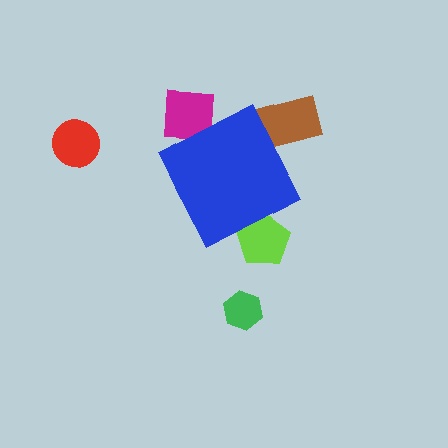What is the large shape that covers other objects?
A blue diamond.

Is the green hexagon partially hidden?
No, the green hexagon is fully visible.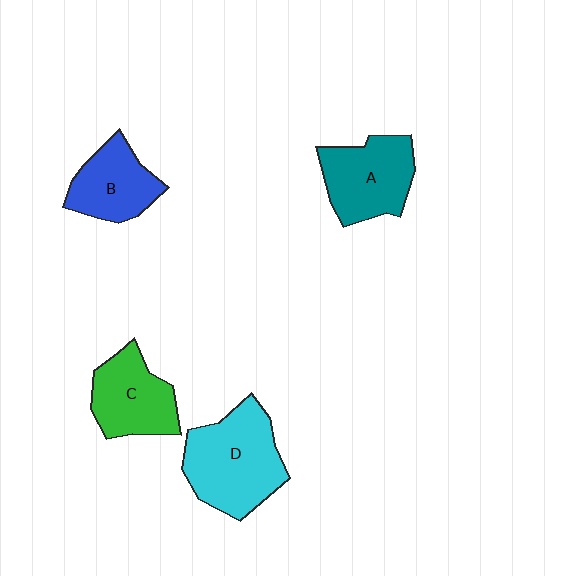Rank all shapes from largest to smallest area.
From largest to smallest: D (cyan), A (teal), C (green), B (blue).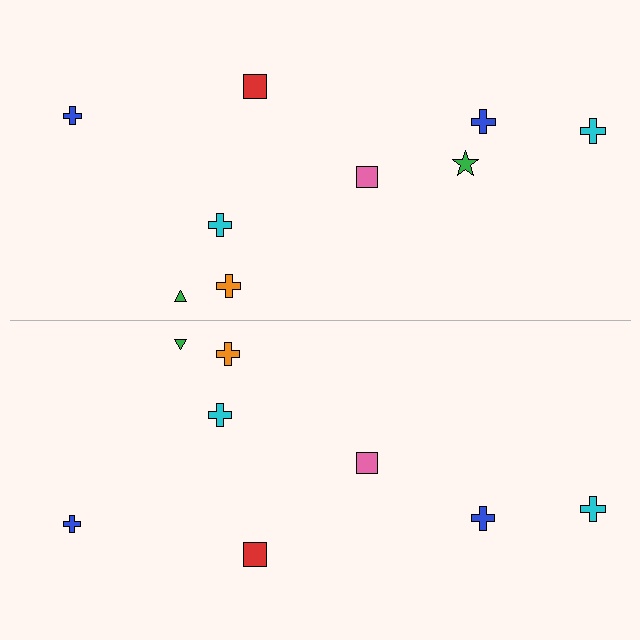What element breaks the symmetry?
A green star is missing from the bottom side.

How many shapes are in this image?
There are 17 shapes in this image.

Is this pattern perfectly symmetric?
No, the pattern is not perfectly symmetric. A green star is missing from the bottom side.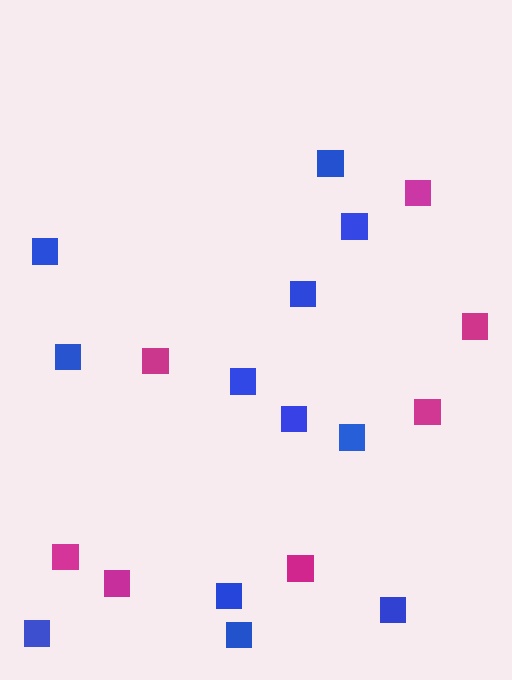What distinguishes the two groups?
There are 2 groups: one group of magenta squares (7) and one group of blue squares (12).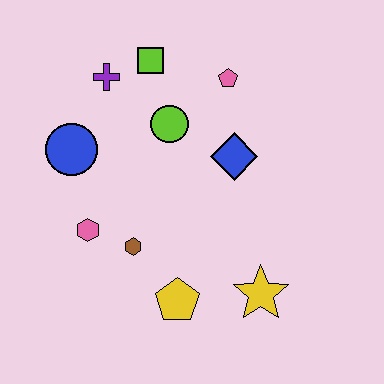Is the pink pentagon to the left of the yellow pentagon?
No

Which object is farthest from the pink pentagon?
The yellow pentagon is farthest from the pink pentagon.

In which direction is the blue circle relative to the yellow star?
The blue circle is to the left of the yellow star.